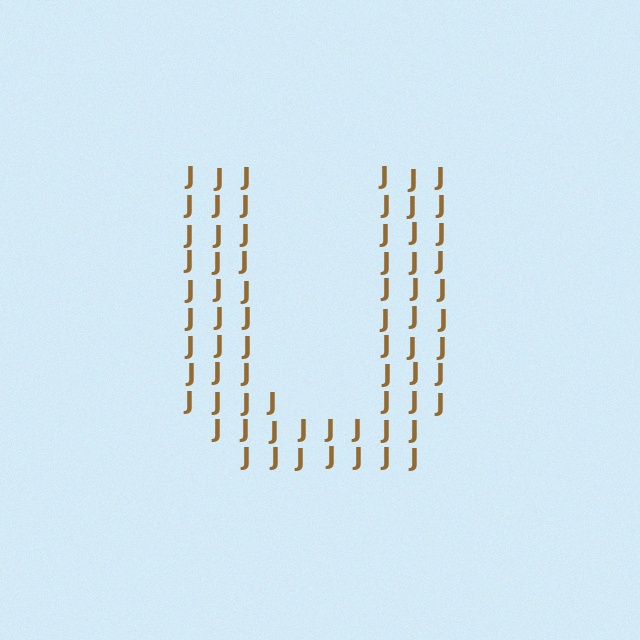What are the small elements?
The small elements are letter J's.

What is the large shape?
The large shape is the letter U.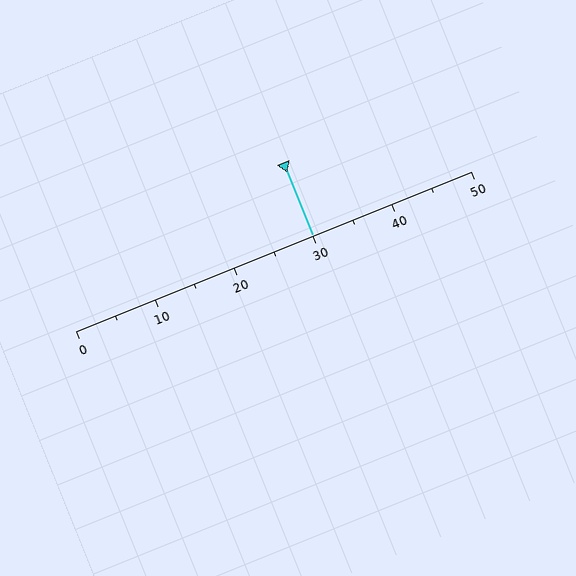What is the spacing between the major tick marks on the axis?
The major ticks are spaced 10 apart.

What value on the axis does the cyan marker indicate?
The marker indicates approximately 30.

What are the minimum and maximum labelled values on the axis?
The axis runs from 0 to 50.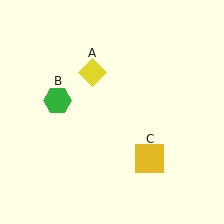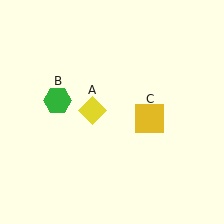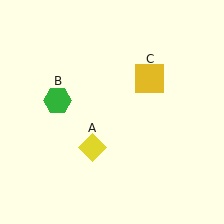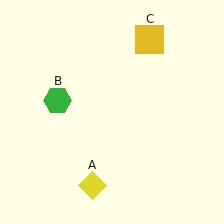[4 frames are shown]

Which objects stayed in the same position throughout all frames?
Green hexagon (object B) remained stationary.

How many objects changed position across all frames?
2 objects changed position: yellow diamond (object A), yellow square (object C).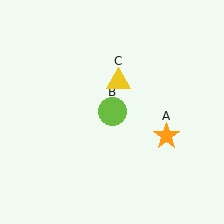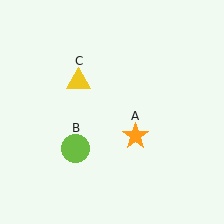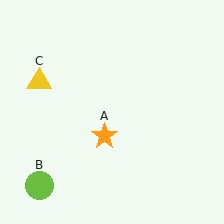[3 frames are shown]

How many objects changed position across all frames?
3 objects changed position: orange star (object A), lime circle (object B), yellow triangle (object C).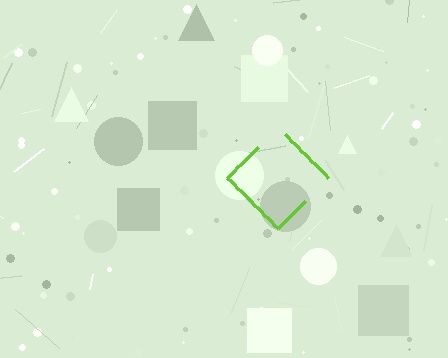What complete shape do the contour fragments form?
The contour fragments form a diamond.